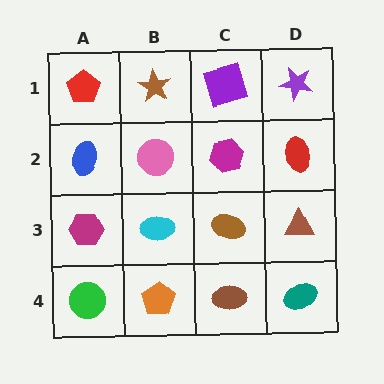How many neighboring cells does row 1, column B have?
3.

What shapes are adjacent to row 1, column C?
A magenta hexagon (row 2, column C), a brown star (row 1, column B), a purple star (row 1, column D).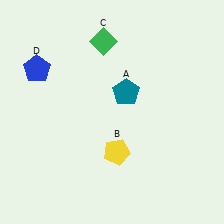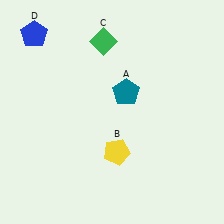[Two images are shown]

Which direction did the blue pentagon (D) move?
The blue pentagon (D) moved up.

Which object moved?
The blue pentagon (D) moved up.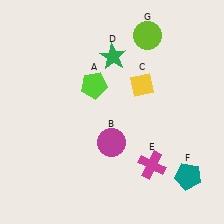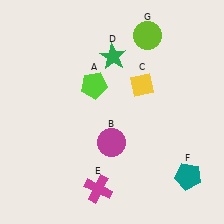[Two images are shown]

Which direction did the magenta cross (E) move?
The magenta cross (E) moved left.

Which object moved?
The magenta cross (E) moved left.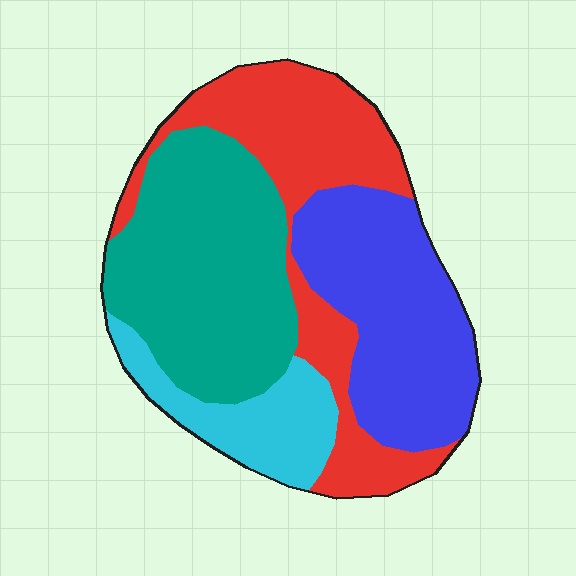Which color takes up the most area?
Teal, at roughly 35%.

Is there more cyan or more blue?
Blue.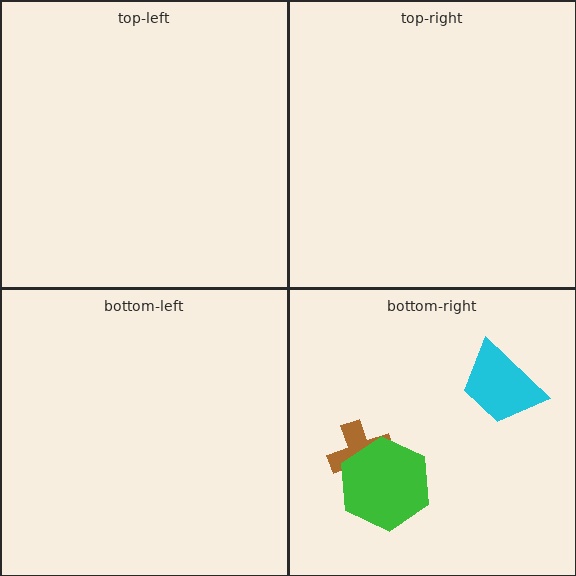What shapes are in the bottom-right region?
The brown cross, the cyan trapezoid, the green hexagon.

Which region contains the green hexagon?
The bottom-right region.